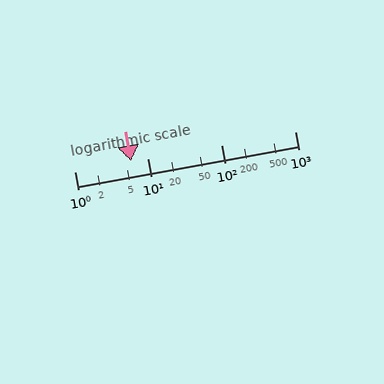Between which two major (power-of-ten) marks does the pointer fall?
The pointer is between 1 and 10.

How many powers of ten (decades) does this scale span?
The scale spans 3 decades, from 1 to 1000.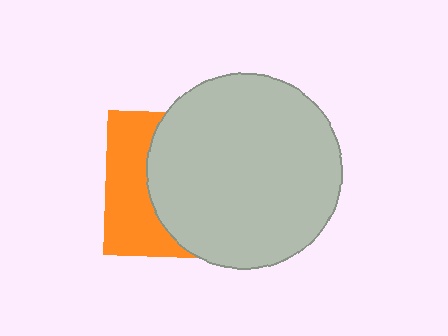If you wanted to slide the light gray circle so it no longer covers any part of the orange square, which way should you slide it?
Slide it right — that is the most direct way to separate the two shapes.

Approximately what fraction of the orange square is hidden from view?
Roughly 63% of the orange square is hidden behind the light gray circle.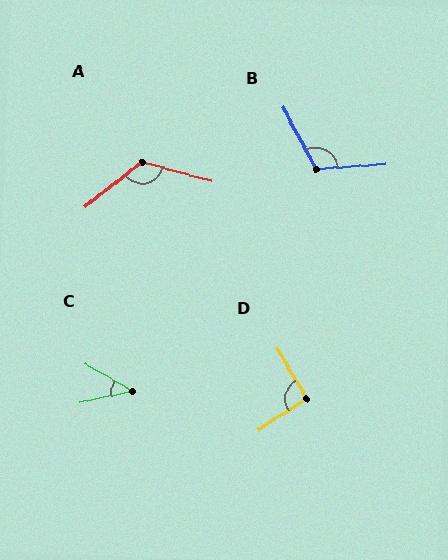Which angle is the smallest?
C, at approximately 43 degrees.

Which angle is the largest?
A, at approximately 127 degrees.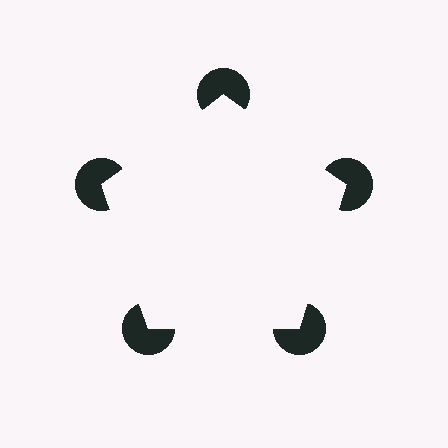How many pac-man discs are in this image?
There are 5 — one at each vertex of the illusory pentagon.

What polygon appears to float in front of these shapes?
An illusory pentagon — its edges are inferred from the aligned wedge cuts in the pac-man discs, not physically drawn.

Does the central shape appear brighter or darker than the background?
It typically appears slightly brighter than the background, even though no actual brightness change is drawn.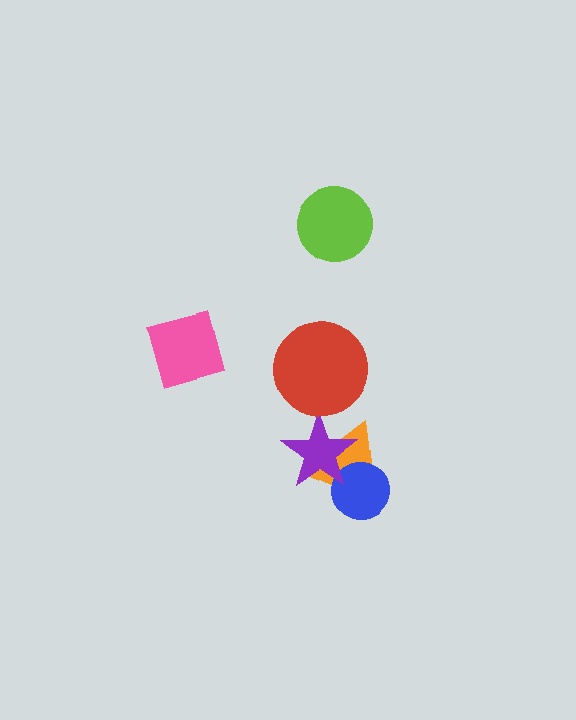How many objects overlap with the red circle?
0 objects overlap with the red circle.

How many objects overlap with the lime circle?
0 objects overlap with the lime circle.